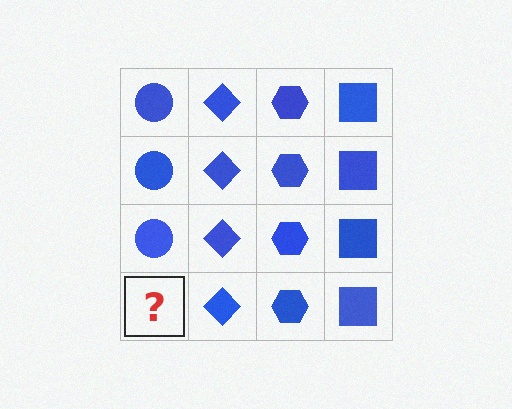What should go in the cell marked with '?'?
The missing cell should contain a blue circle.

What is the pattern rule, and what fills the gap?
The rule is that each column has a consistent shape. The gap should be filled with a blue circle.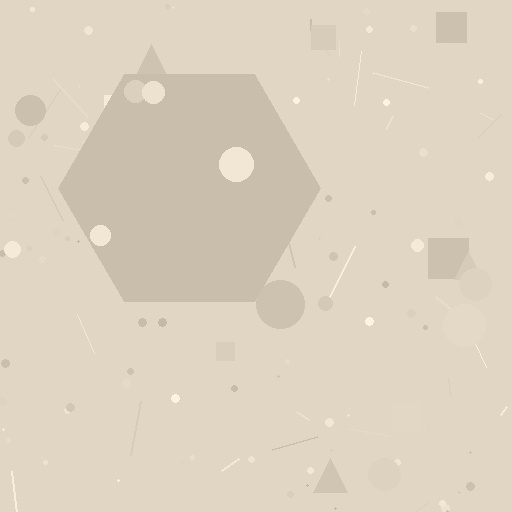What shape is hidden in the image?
A hexagon is hidden in the image.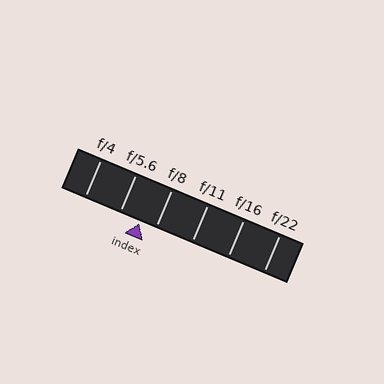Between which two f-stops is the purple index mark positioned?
The index mark is between f/5.6 and f/8.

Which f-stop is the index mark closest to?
The index mark is closest to f/8.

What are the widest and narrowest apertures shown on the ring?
The widest aperture shown is f/4 and the narrowest is f/22.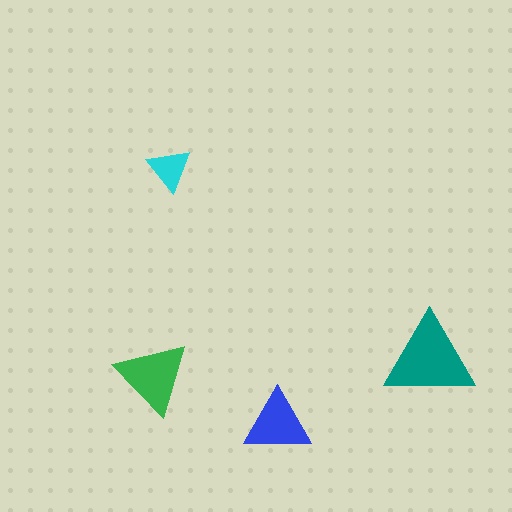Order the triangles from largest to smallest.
the teal one, the green one, the blue one, the cyan one.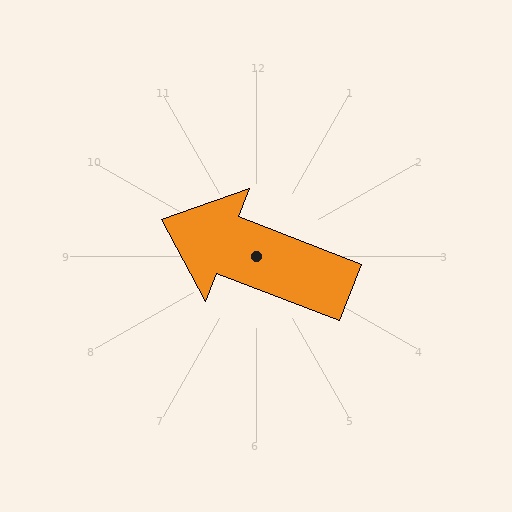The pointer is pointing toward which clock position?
Roughly 10 o'clock.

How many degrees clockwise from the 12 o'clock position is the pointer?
Approximately 291 degrees.